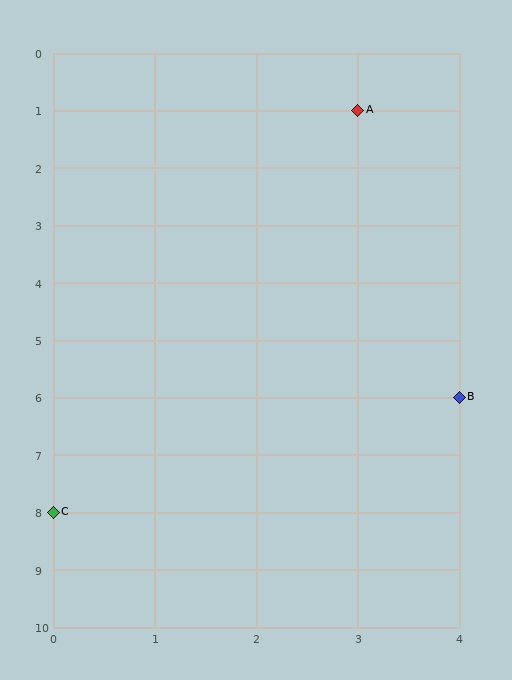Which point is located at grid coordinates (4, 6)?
Point B is at (4, 6).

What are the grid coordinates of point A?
Point A is at grid coordinates (3, 1).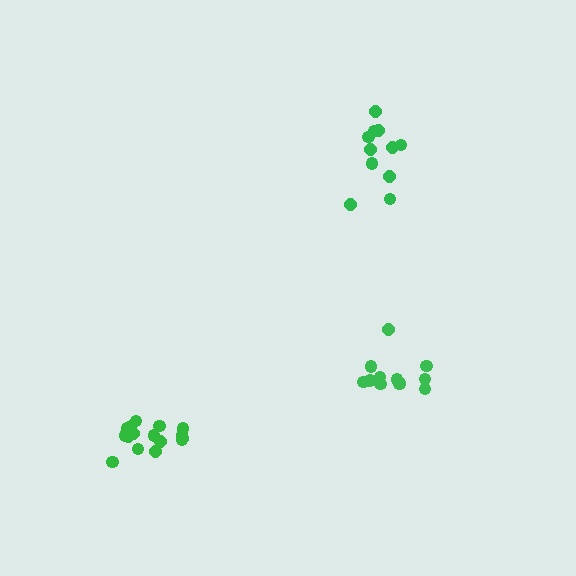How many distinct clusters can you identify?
There are 3 distinct clusters.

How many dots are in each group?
Group 1: 12 dots, Group 2: 11 dots, Group 3: 16 dots (39 total).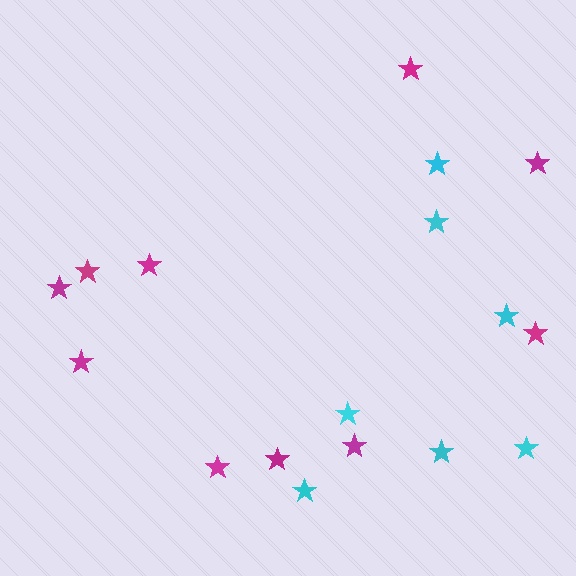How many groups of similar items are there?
There are 2 groups: one group of cyan stars (7) and one group of magenta stars (10).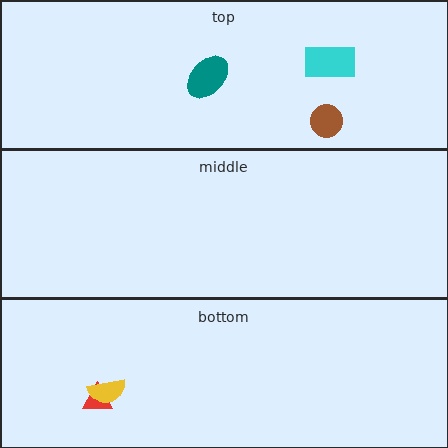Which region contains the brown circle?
The top region.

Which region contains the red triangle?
The bottom region.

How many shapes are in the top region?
3.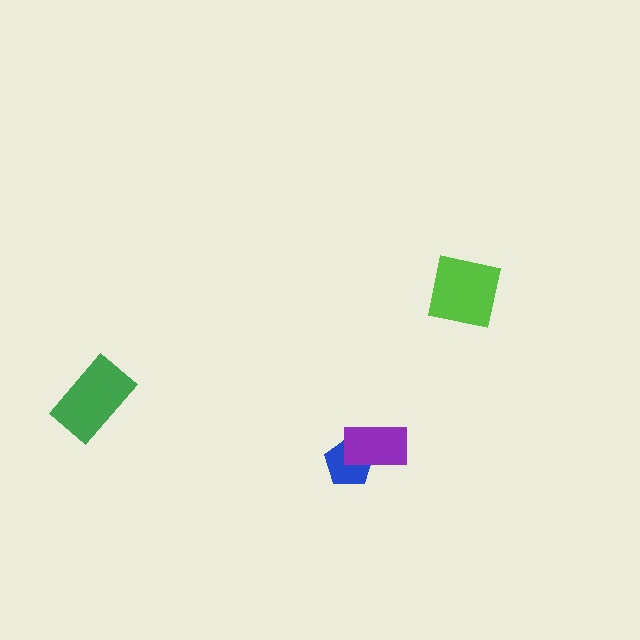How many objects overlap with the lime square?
0 objects overlap with the lime square.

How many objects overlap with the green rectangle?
0 objects overlap with the green rectangle.